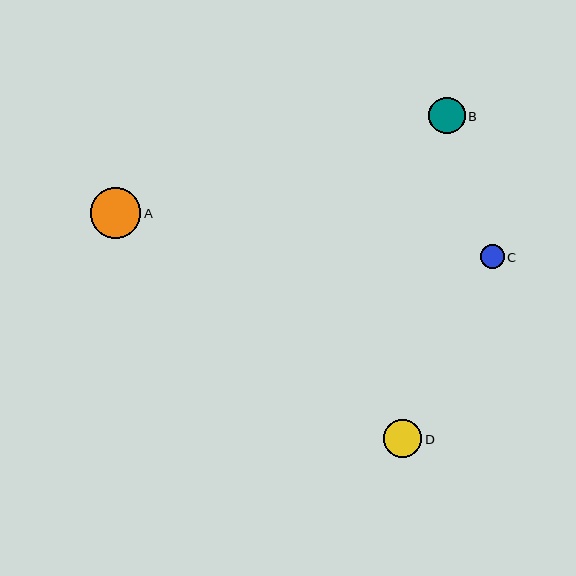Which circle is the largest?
Circle A is the largest with a size of approximately 50 pixels.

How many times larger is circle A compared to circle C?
Circle A is approximately 2.1 times the size of circle C.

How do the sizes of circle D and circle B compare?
Circle D and circle B are approximately the same size.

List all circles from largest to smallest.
From largest to smallest: A, D, B, C.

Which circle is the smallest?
Circle C is the smallest with a size of approximately 24 pixels.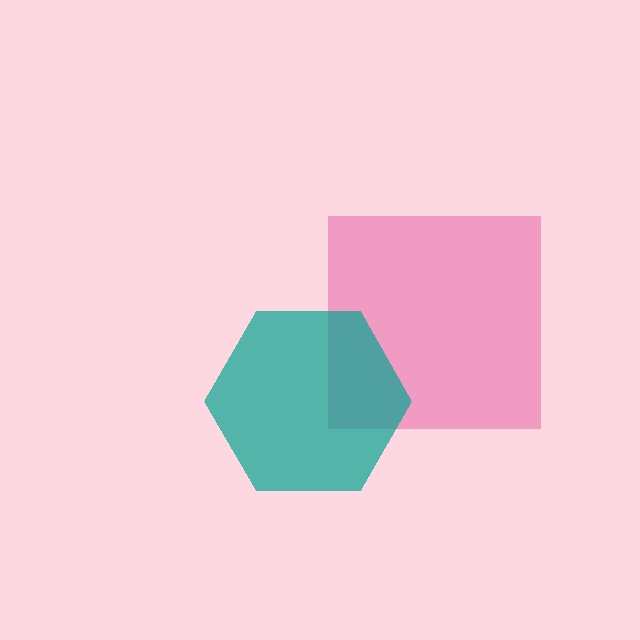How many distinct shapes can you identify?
There are 2 distinct shapes: a pink square, a teal hexagon.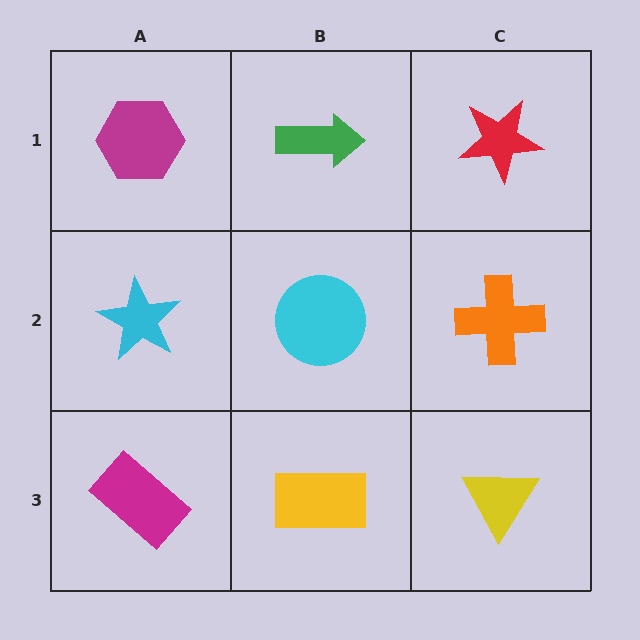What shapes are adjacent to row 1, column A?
A cyan star (row 2, column A), a green arrow (row 1, column B).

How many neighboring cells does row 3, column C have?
2.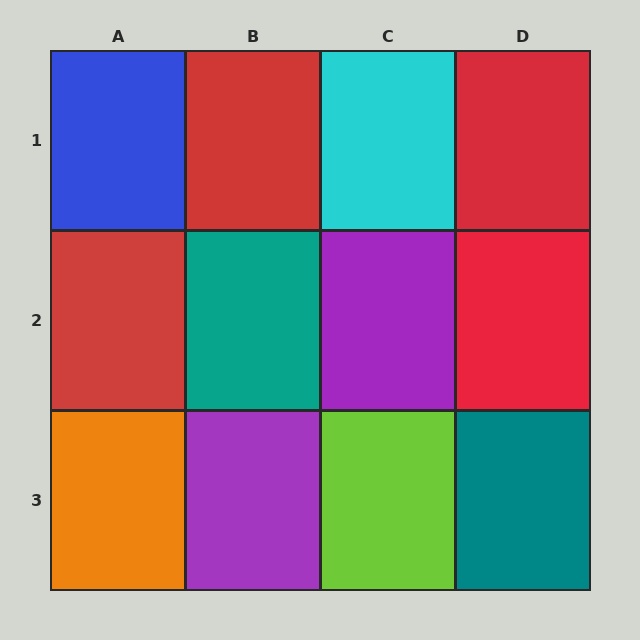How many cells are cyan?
1 cell is cyan.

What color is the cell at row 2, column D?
Red.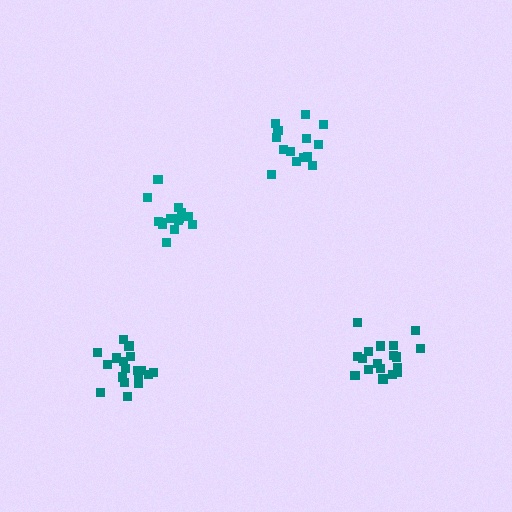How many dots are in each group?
Group 1: 18 dots, Group 2: 18 dots, Group 3: 14 dots, Group 4: 14 dots (64 total).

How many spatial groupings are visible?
There are 4 spatial groupings.